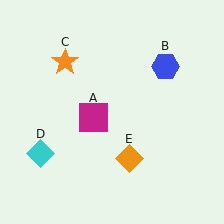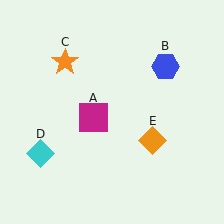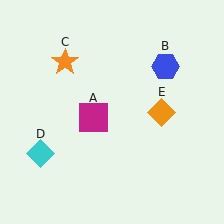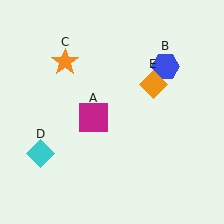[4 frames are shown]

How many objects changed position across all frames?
1 object changed position: orange diamond (object E).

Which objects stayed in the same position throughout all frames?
Magenta square (object A) and blue hexagon (object B) and orange star (object C) and cyan diamond (object D) remained stationary.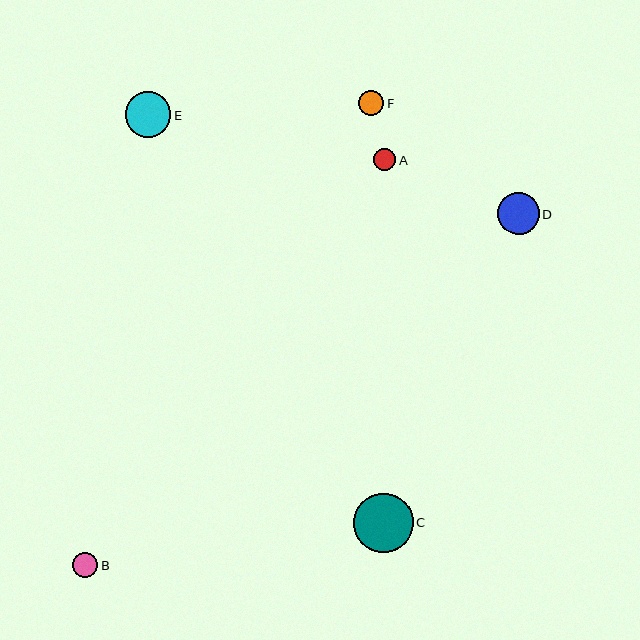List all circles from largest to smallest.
From largest to smallest: C, E, D, B, F, A.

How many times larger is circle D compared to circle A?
Circle D is approximately 1.9 times the size of circle A.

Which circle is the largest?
Circle C is the largest with a size of approximately 59 pixels.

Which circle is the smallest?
Circle A is the smallest with a size of approximately 22 pixels.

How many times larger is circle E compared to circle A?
Circle E is approximately 2.1 times the size of circle A.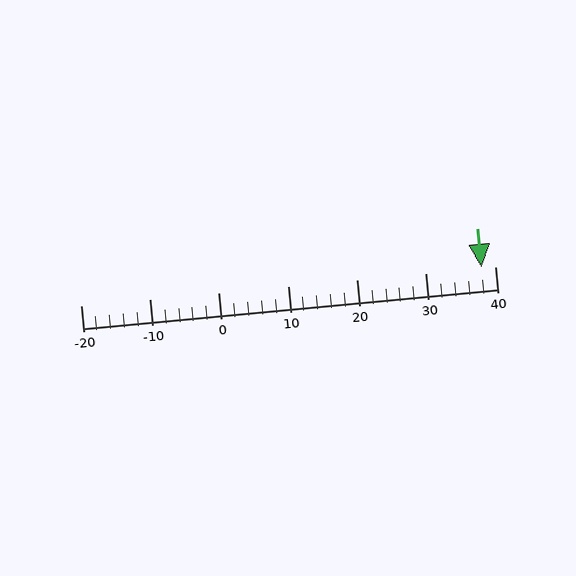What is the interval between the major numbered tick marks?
The major tick marks are spaced 10 units apart.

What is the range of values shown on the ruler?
The ruler shows values from -20 to 40.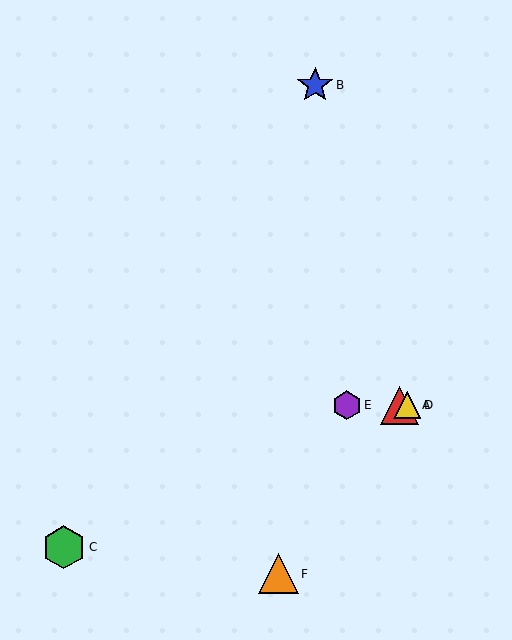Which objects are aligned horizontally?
Objects A, D, E are aligned horizontally.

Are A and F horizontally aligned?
No, A is at y≈405 and F is at y≈574.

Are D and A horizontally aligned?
Yes, both are at y≈405.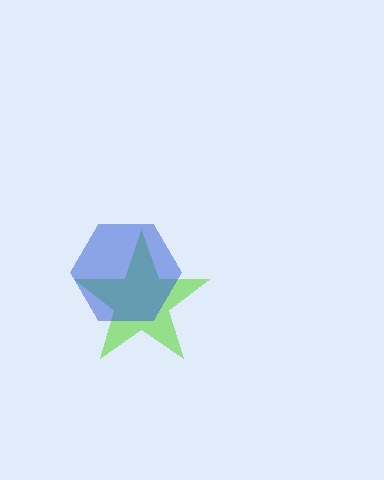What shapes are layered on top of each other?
The layered shapes are: a lime star, a blue hexagon.